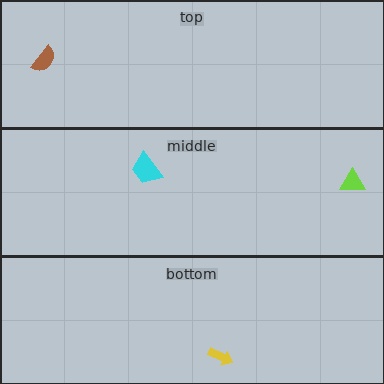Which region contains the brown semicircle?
The top region.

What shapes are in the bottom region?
The yellow arrow.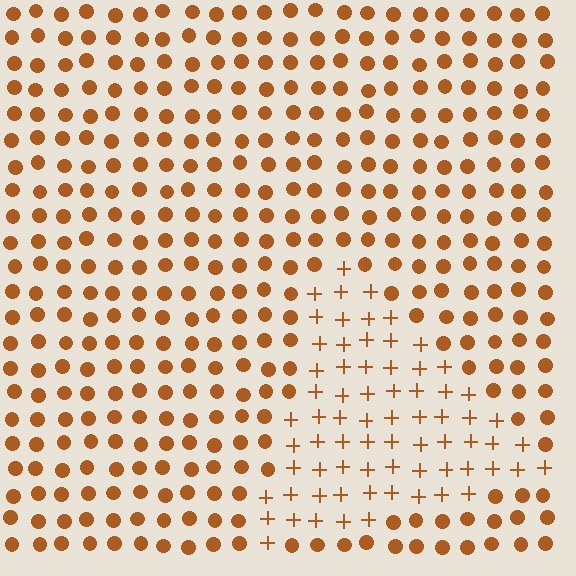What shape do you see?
I see a triangle.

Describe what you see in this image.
The image is filled with small brown elements arranged in a uniform grid. A triangle-shaped region contains plus signs, while the surrounding area contains circles. The boundary is defined purely by the change in element shape.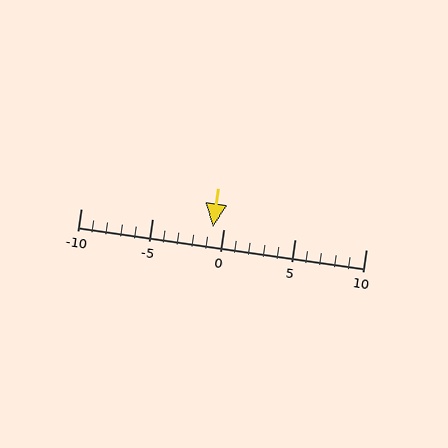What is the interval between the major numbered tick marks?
The major tick marks are spaced 5 units apart.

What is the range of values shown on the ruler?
The ruler shows values from -10 to 10.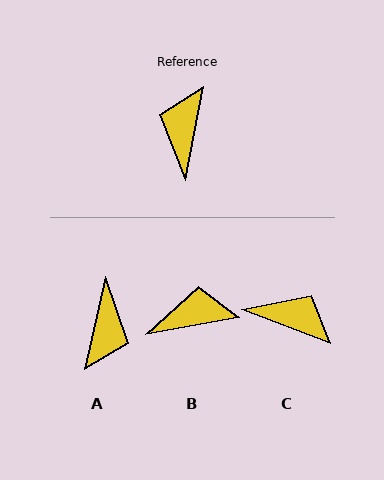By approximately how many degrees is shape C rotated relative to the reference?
Approximately 100 degrees clockwise.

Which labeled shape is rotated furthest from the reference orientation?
A, about 178 degrees away.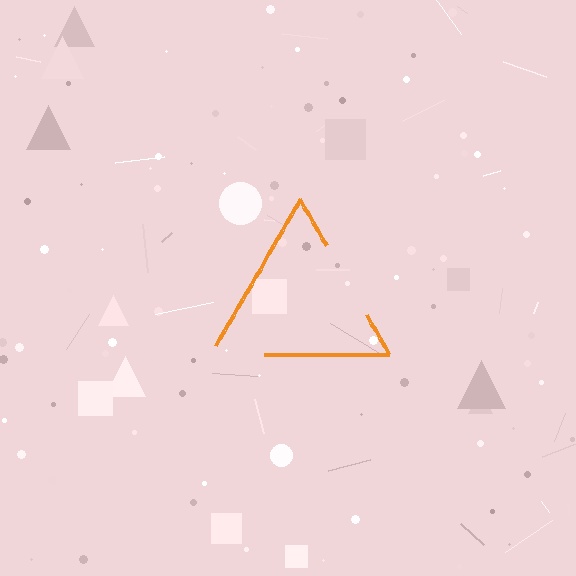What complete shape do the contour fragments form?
The contour fragments form a triangle.